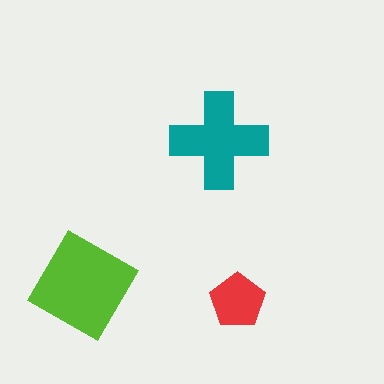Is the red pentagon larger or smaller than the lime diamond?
Smaller.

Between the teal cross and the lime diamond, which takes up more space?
The lime diamond.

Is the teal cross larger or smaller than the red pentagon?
Larger.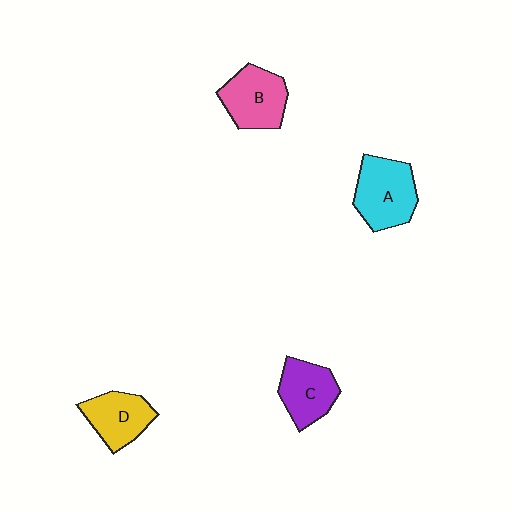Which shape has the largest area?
Shape A (cyan).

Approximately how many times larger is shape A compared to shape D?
Approximately 1.3 times.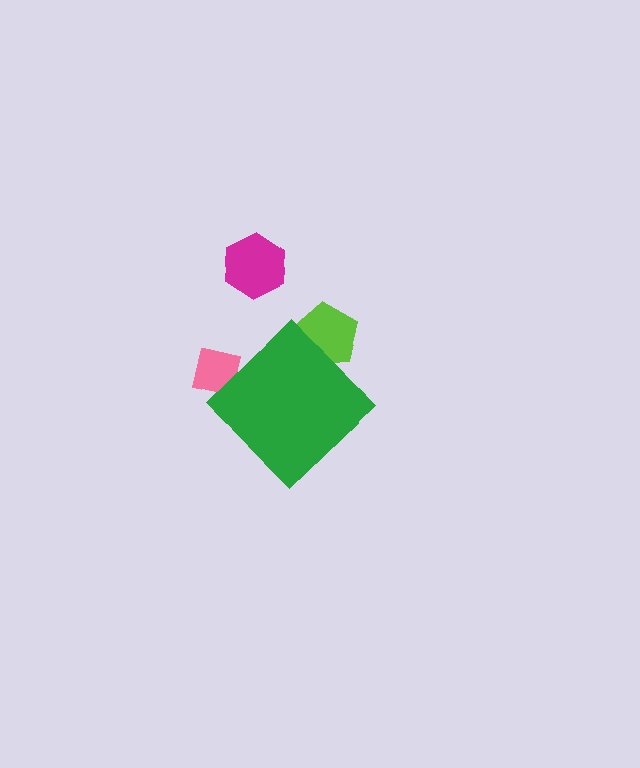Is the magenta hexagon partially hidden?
No, the magenta hexagon is fully visible.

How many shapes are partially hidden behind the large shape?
2 shapes are partially hidden.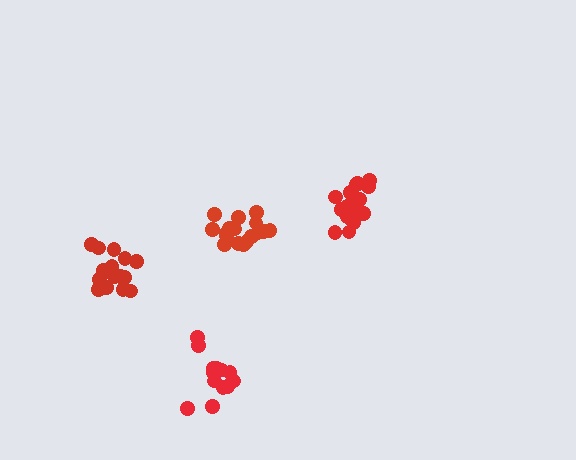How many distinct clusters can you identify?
There are 4 distinct clusters.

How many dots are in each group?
Group 1: 13 dots, Group 2: 16 dots, Group 3: 17 dots, Group 4: 17 dots (63 total).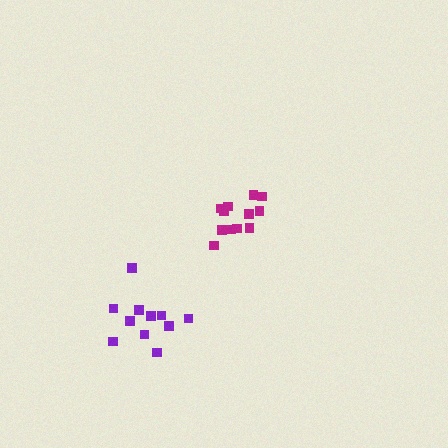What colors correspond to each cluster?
The clusters are colored: magenta, purple.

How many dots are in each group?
Group 1: 12 dots, Group 2: 11 dots (23 total).